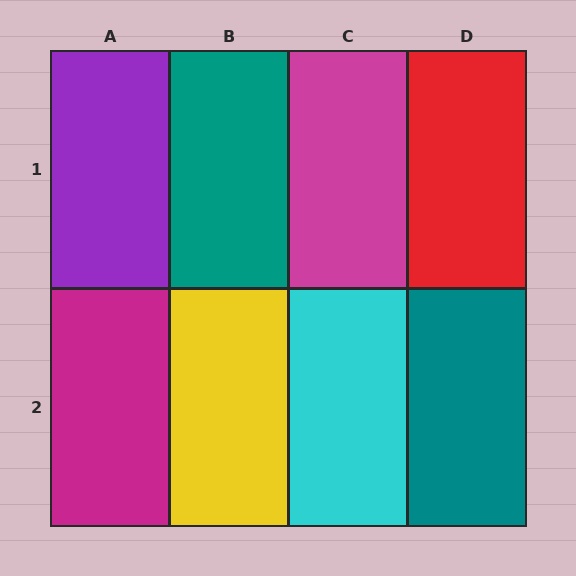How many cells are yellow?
1 cell is yellow.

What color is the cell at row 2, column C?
Cyan.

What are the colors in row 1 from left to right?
Purple, teal, magenta, red.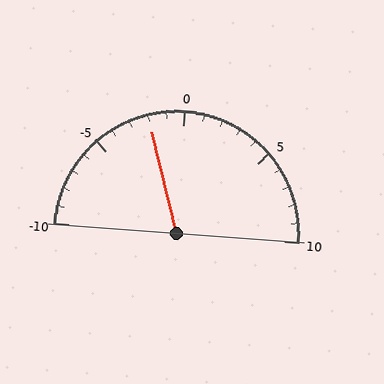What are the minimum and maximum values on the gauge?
The gauge ranges from -10 to 10.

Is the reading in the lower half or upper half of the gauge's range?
The reading is in the lower half of the range (-10 to 10).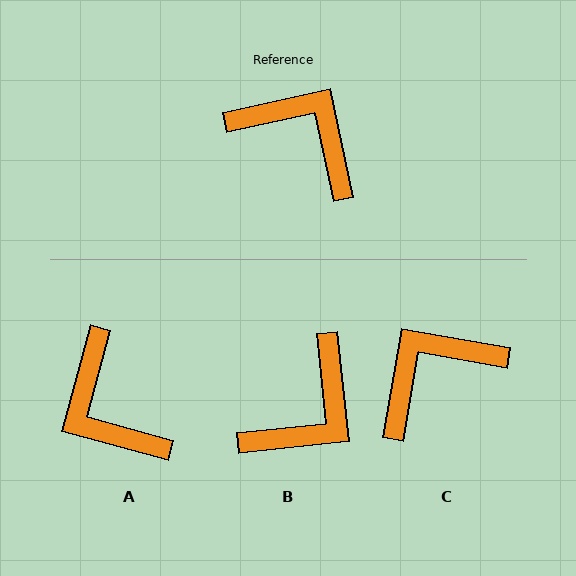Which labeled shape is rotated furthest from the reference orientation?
A, about 153 degrees away.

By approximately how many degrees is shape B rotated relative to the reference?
Approximately 96 degrees clockwise.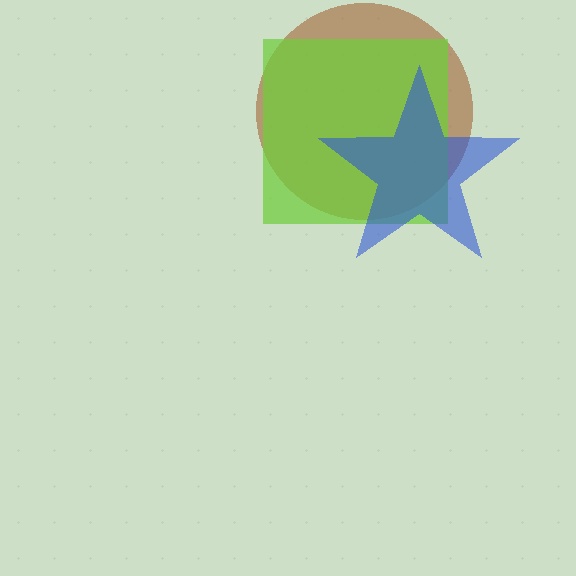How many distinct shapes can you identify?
There are 3 distinct shapes: a brown circle, a lime square, a blue star.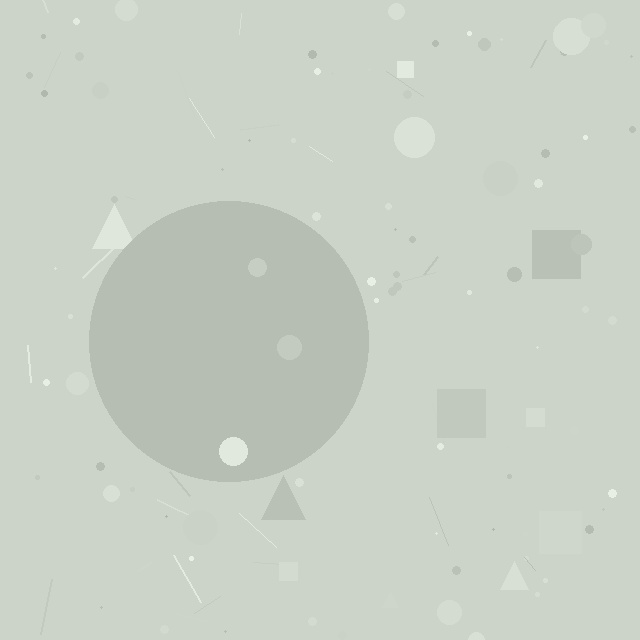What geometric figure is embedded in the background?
A circle is embedded in the background.